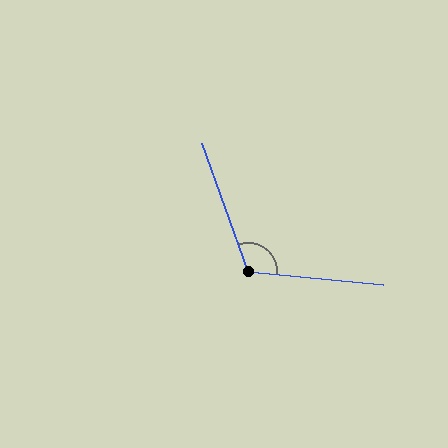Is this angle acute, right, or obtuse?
It is obtuse.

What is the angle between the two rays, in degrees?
Approximately 115 degrees.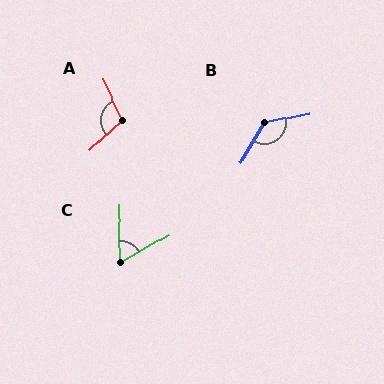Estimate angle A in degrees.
Approximately 108 degrees.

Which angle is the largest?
B, at approximately 132 degrees.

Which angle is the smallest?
C, at approximately 61 degrees.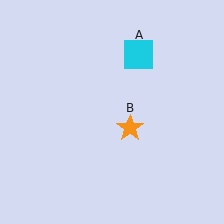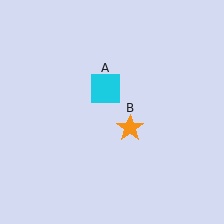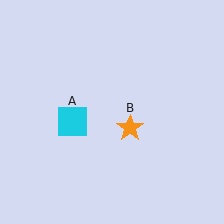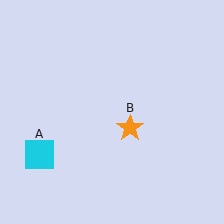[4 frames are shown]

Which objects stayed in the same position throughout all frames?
Orange star (object B) remained stationary.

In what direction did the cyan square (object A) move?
The cyan square (object A) moved down and to the left.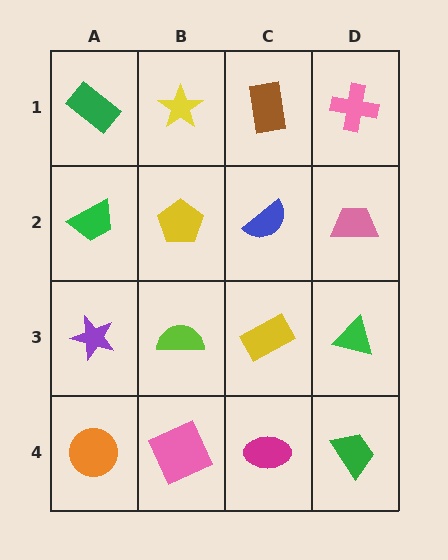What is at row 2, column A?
A green trapezoid.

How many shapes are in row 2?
4 shapes.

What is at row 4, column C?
A magenta ellipse.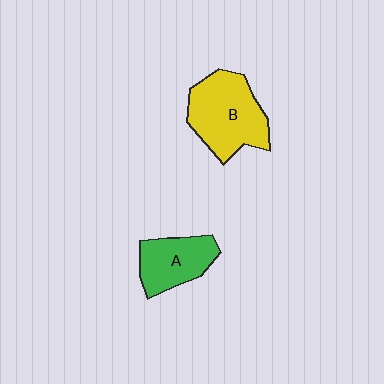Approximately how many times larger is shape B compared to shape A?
Approximately 1.5 times.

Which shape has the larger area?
Shape B (yellow).